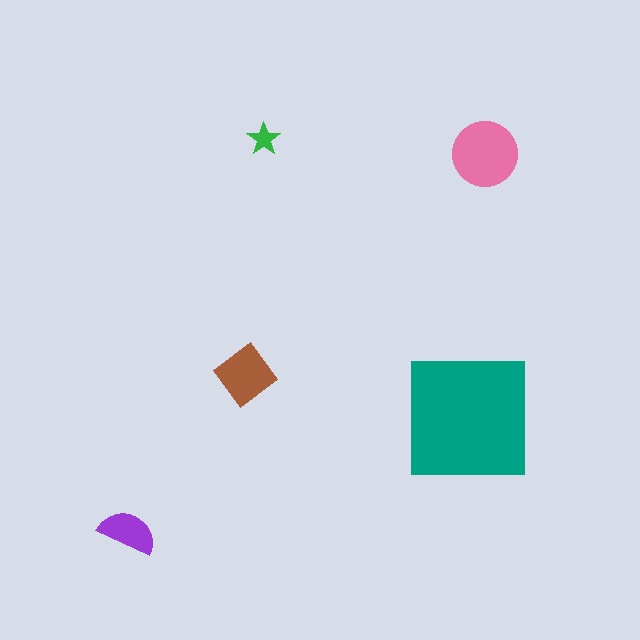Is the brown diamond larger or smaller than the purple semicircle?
Larger.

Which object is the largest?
The teal square.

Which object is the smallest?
The green star.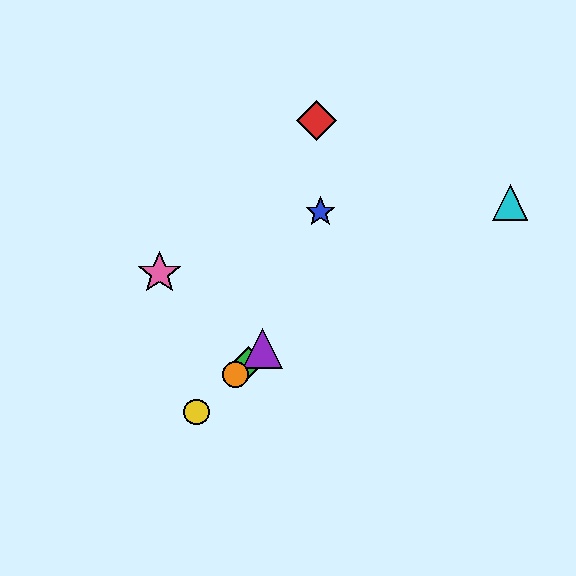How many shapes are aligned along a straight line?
4 shapes (the green diamond, the yellow circle, the purple triangle, the orange circle) are aligned along a straight line.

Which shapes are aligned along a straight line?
The green diamond, the yellow circle, the purple triangle, the orange circle are aligned along a straight line.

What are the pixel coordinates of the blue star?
The blue star is at (320, 212).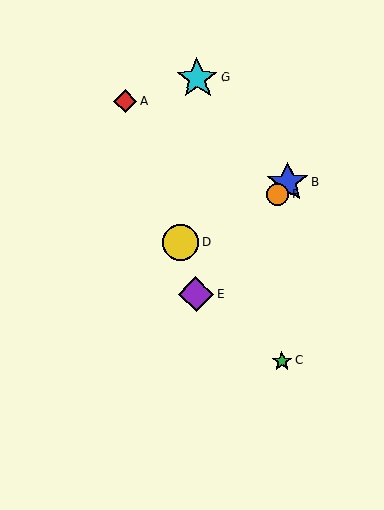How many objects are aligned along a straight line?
3 objects (B, E, F) are aligned along a straight line.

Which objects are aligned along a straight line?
Objects B, E, F are aligned along a straight line.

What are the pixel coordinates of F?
Object F is at (278, 194).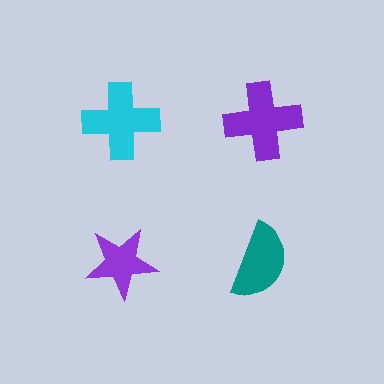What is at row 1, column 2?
A purple cross.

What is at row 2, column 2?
A teal semicircle.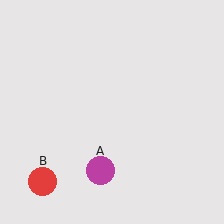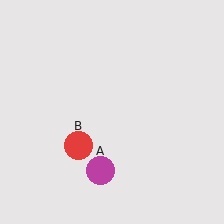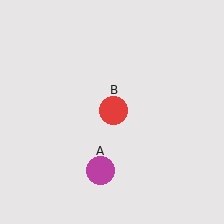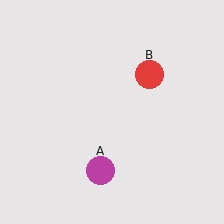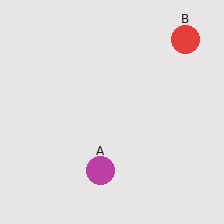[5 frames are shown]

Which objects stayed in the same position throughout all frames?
Magenta circle (object A) remained stationary.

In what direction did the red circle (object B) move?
The red circle (object B) moved up and to the right.